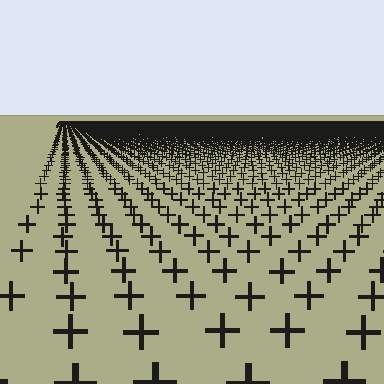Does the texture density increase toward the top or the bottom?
Density increases toward the top.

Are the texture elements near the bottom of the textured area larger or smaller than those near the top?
Larger. Near the bottom, elements are closer to the viewer and appear at a bigger on-screen size.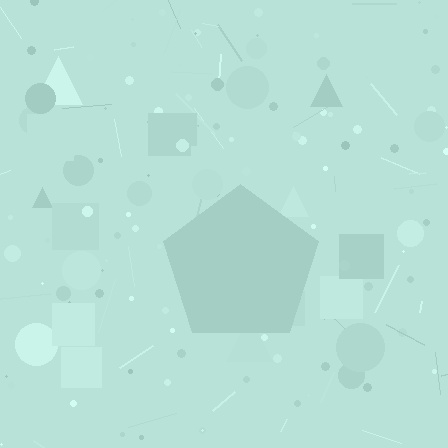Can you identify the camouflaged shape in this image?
The camouflaged shape is a pentagon.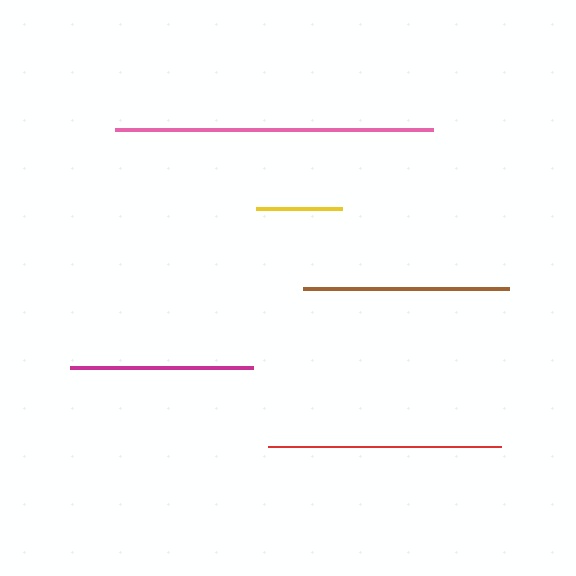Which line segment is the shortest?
The yellow line is the shortest at approximately 86 pixels.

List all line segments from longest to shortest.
From longest to shortest: pink, red, brown, magenta, yellow.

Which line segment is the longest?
The pink line is the longest at approximately 318 pixels.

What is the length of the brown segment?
The brown segment is approximately 206 pixels long.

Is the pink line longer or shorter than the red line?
The pink line is longer than the red line.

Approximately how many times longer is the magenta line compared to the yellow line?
The magenta line is approximately 2.1 times the length of the yellow line.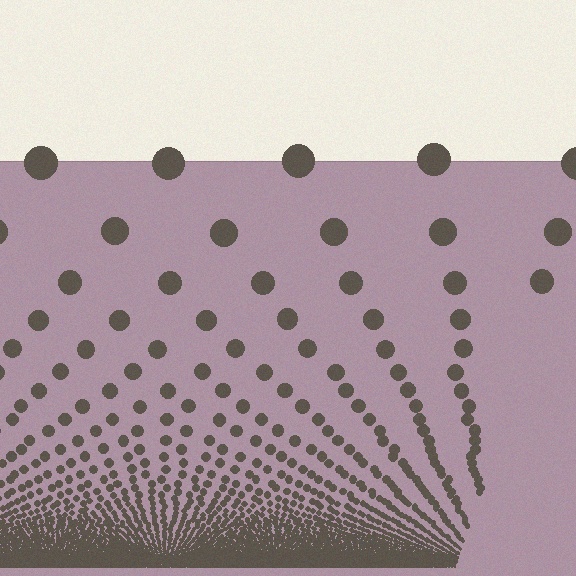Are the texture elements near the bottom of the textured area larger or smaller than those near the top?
Smaller. The gradient is inverted — elements near the bottom are smaller and denser.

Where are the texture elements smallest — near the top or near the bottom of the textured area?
Near the bottom.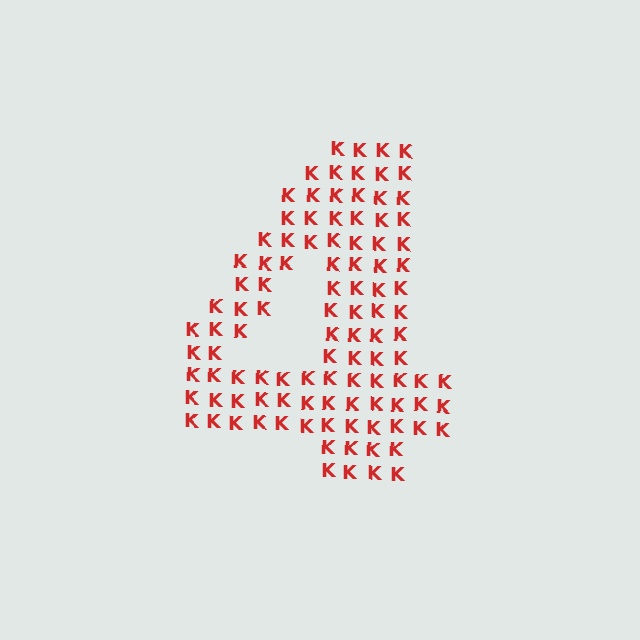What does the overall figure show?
The overall figure shows the digit 4.